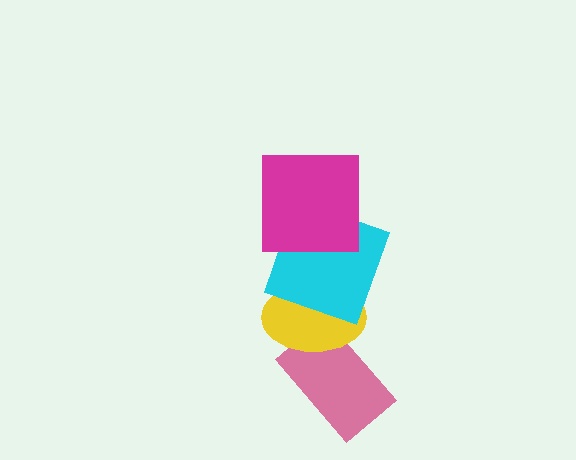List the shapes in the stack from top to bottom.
From top to bottom: the magenta square, the cyan square, the yellow ellipse, the pink rectangle.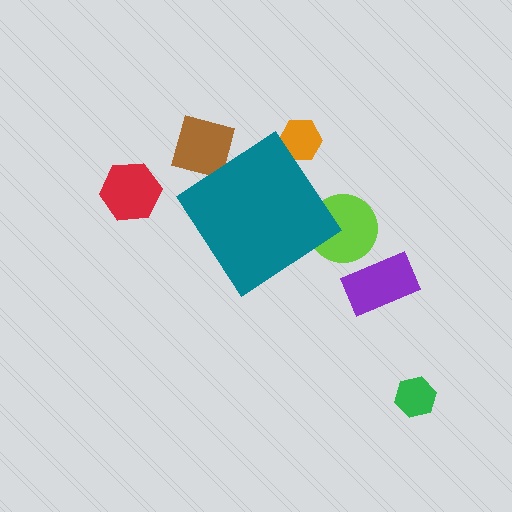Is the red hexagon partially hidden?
No, the red hexagon is fully visible.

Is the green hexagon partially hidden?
No, the green hexagon is fully visible.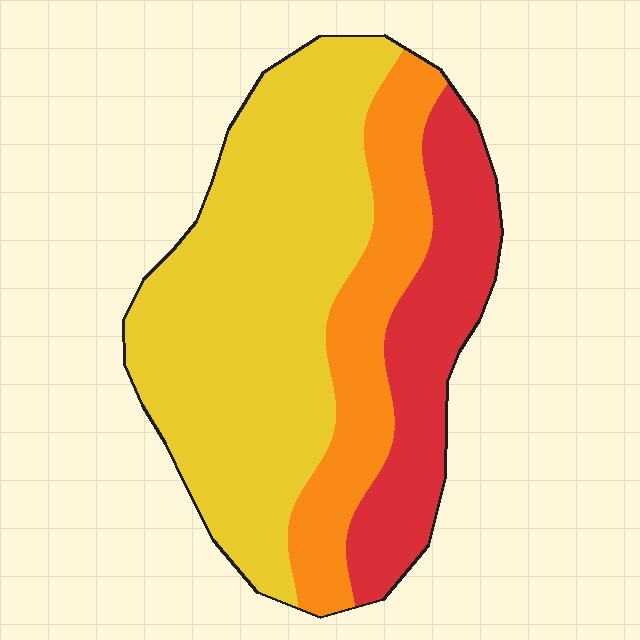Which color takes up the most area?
Yellow, at roughly 55%.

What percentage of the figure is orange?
Orange covers around 20% of the figure.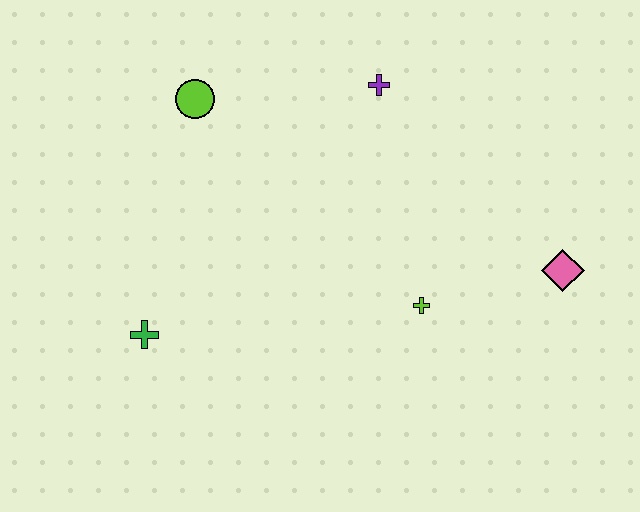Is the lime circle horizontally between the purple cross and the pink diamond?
No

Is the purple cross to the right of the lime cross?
No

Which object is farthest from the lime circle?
The pink diamond is farthest from the lime circle.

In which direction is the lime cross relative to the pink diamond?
The lime cross is to the left of the pink diamond.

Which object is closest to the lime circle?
The purple cross is closest to the lime circle.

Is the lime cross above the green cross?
Yes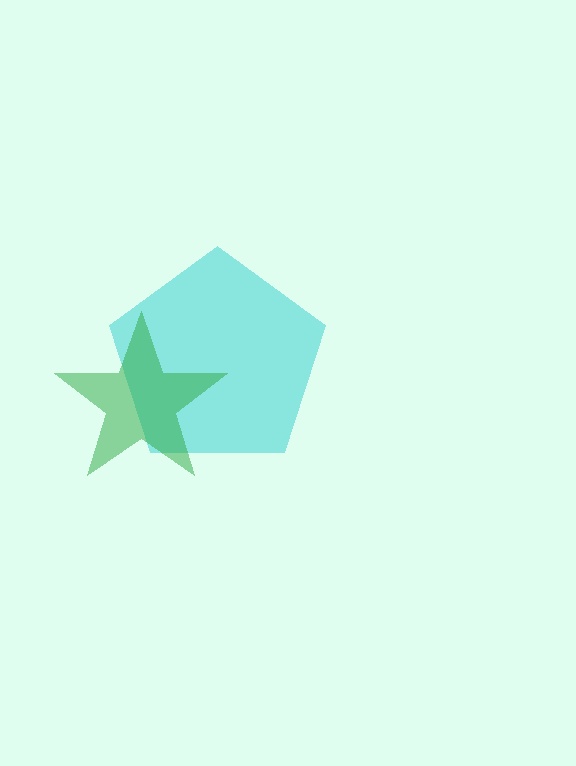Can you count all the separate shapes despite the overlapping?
Yes, there are 2 separate shapes.